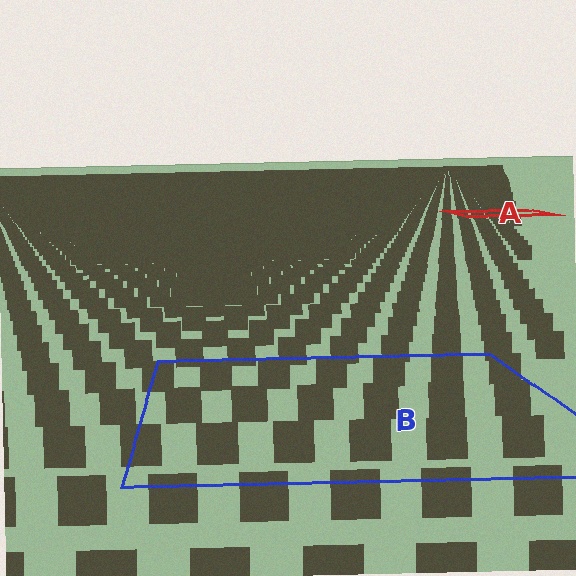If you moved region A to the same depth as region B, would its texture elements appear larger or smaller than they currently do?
They would appear larger. At a closer depth, the same texture elements are projected at a bigger on-screen size.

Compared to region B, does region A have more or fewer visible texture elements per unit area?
Region A has more texture elements per unit area — they are packed more densely because it is farther away.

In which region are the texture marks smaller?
The texture marks are smaller in region A, because it is farther away.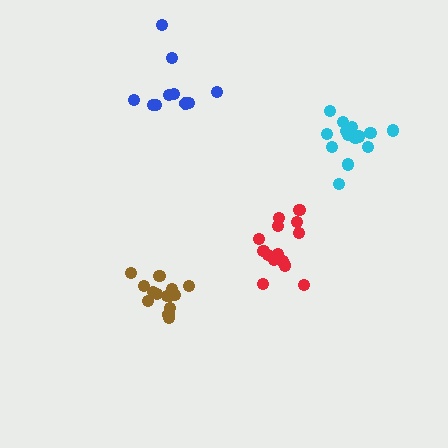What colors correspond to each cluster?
The clusters are colored: blue, brown, red, cyan.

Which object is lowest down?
The brown cluster is bottommost.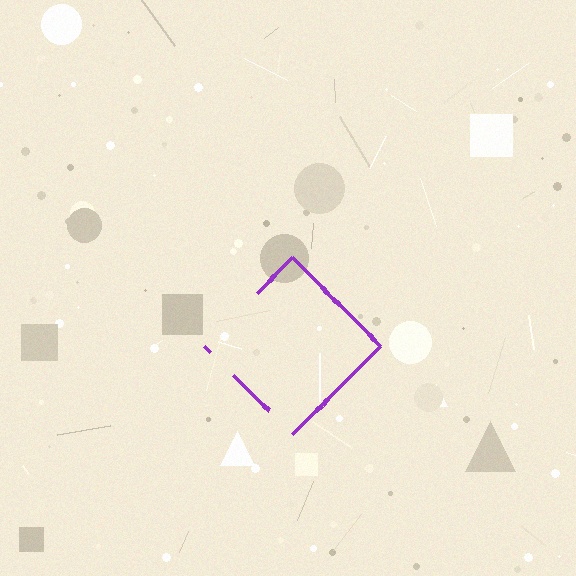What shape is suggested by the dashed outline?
The dashed outline suggests a diamond.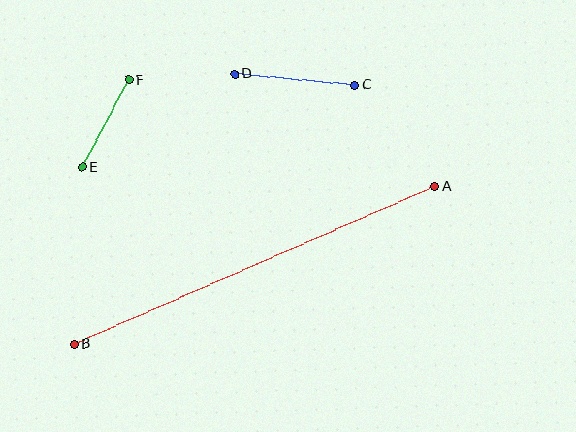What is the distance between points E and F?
The distance is approximately 99 pixels.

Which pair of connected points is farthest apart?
Points A and B are farthest apart.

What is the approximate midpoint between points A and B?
The midpoint is at approximately (255, 266) pixels.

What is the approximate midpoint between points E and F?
The midpoint is at approximately (106, 123) pixels.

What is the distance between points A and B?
The distance is approximately 393 pixels.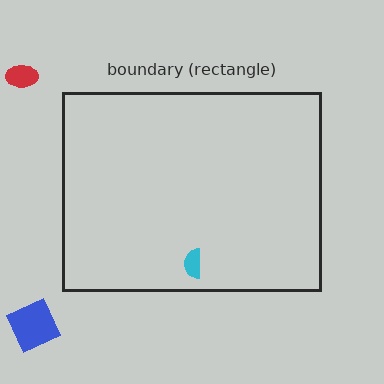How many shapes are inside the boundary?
1 inside, 2 outside.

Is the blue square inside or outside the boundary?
Outside.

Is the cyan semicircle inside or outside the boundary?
Inside.